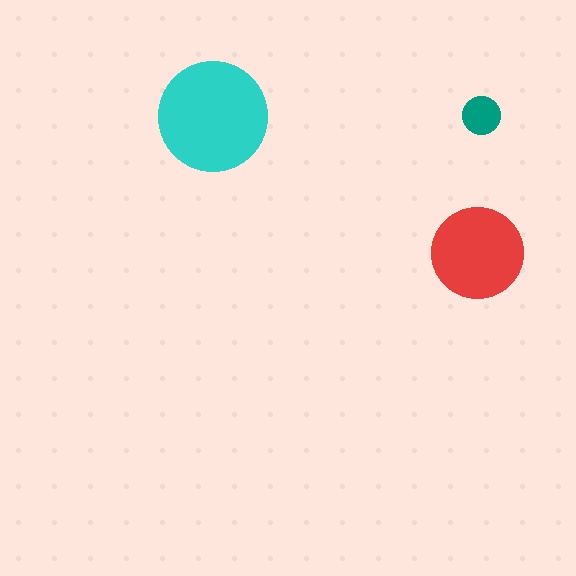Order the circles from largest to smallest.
the cyan one, the red one, the teal one.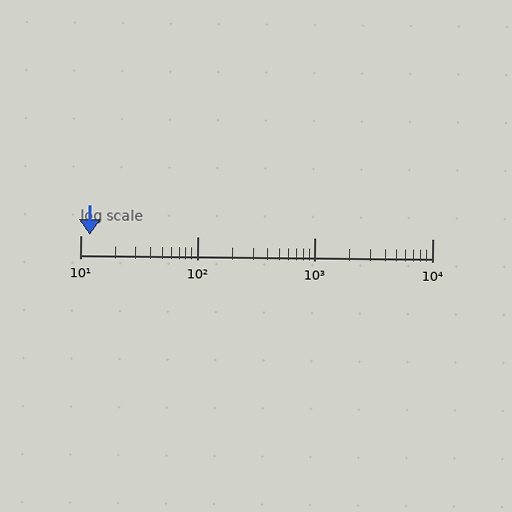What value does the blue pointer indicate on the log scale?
The pointer indicates approximately 12.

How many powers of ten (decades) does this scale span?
The scale spans 3 decades, from 10 to 10000.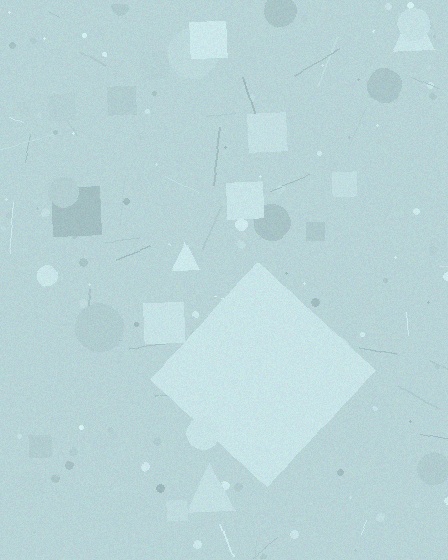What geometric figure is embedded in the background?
A diamond is embedded in the background.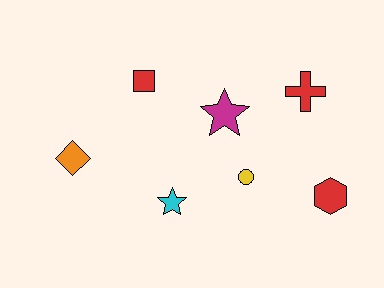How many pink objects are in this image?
There are no pink objects.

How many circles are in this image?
There is 1 circle.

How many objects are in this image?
There are 7 objects.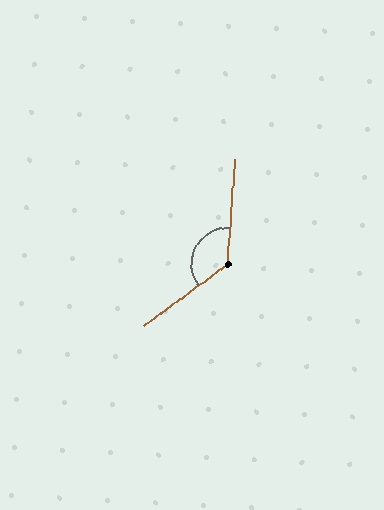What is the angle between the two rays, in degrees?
Approximately 130 degrees.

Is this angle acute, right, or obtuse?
It is obtuse.